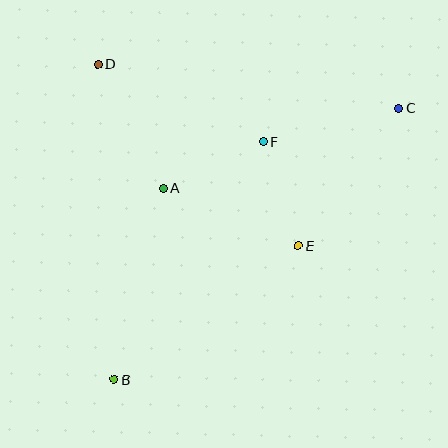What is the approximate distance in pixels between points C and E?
The distance between C and E is approximately 170 pixels.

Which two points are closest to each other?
Points E and F are closest to each other.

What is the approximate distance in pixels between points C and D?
The distance between C and D is approximately 304 pixels.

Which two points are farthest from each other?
Points B and C are farthest from each other.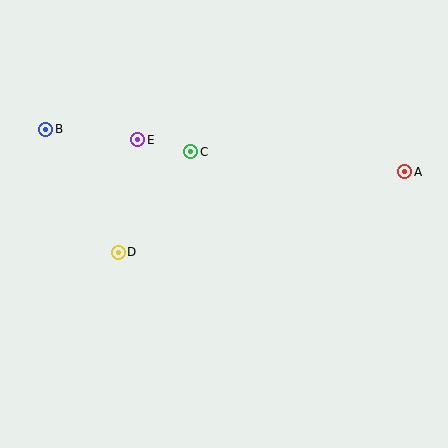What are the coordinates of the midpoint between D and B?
The midpoint between D and B is at (82, 191).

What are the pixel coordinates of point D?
Point D is at (118, 252).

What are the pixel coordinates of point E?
Point E is at (138, 140).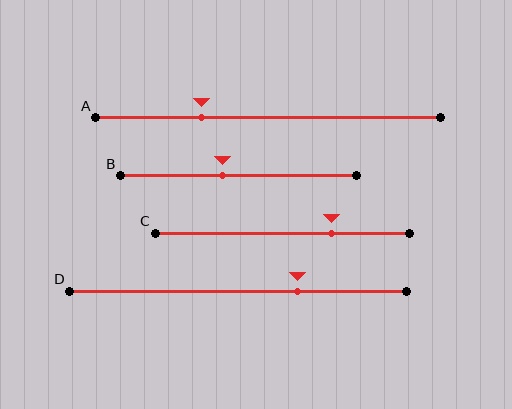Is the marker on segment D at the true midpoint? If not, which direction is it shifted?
No, the marker on segment D is shifted to the right by about 18% of the segment length.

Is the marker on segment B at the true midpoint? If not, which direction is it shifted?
No, the marker on segment B is shifted to the left by about 7% of the segment length.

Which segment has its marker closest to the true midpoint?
Segment B has its marker closest to the true midpoint.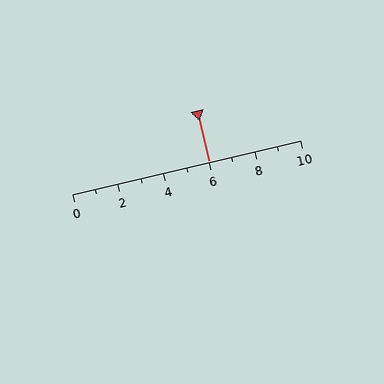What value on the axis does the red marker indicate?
The marker indicates approximately 6.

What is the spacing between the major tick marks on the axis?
The major ticks are spaced 2 apart.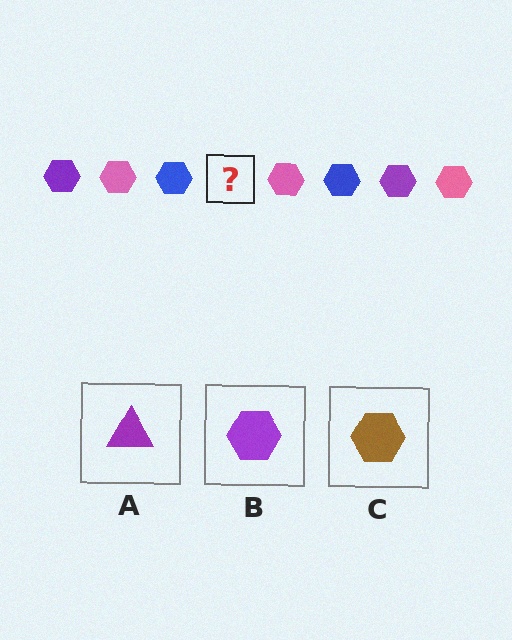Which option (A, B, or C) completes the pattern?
B.